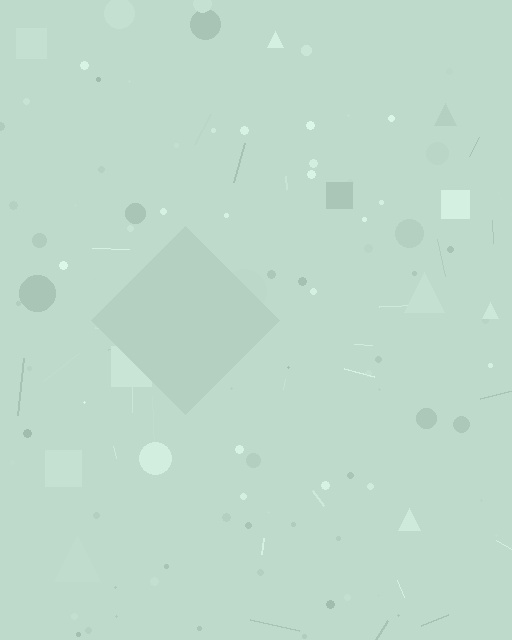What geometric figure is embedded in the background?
A diamond is embedded in the background.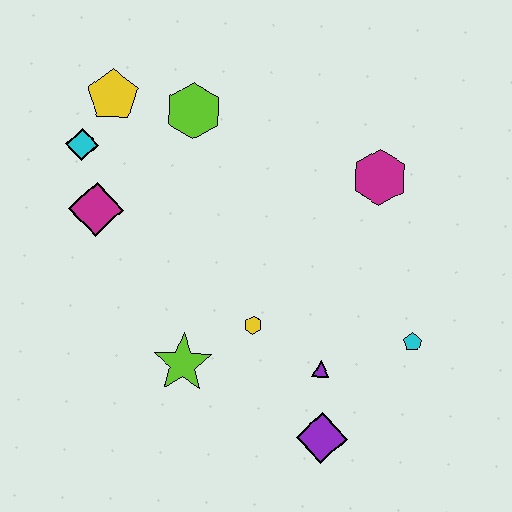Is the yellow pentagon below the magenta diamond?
No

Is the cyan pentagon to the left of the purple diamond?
No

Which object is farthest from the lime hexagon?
The purple diamond is farthest from the lime hexagon.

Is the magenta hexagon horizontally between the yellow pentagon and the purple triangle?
No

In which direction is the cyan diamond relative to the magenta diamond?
The cyan diamond is above the magenta diamond.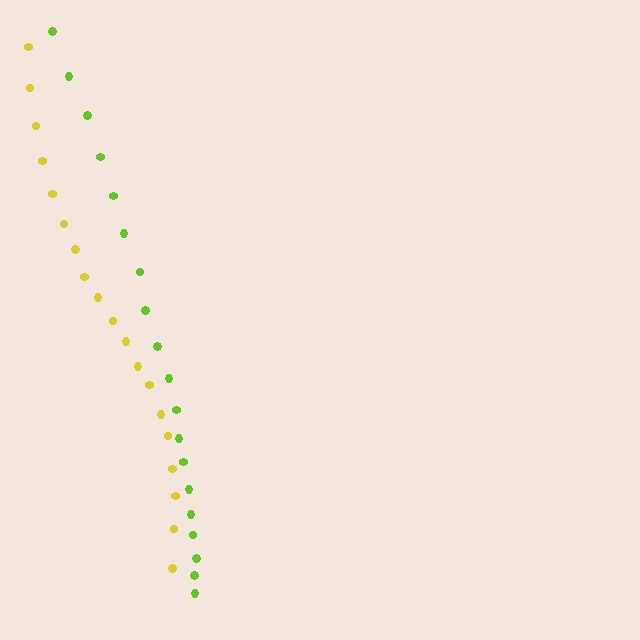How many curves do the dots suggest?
There are 2 distinct paths.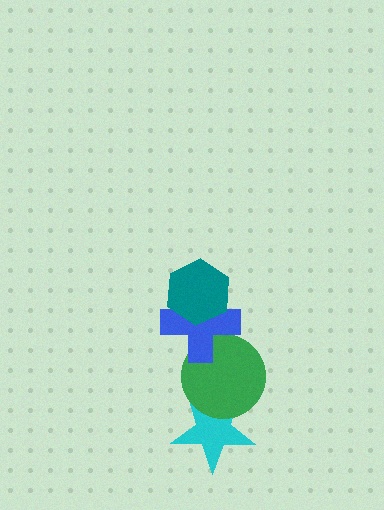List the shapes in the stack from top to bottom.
From top to bottom: the teal hexagon, the blue cross, the green circle, the cyan star.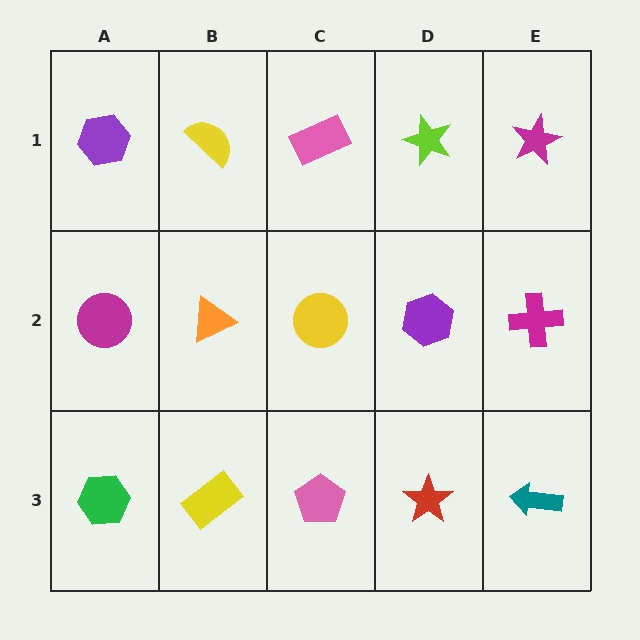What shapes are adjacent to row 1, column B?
An orange triangle (row 2, column B), a purple hexagon (row 1, column A), a pink rectangle (row 1, column C).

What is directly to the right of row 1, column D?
A magenta star.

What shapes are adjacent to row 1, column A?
A magenta circle (row 2, column A), a yellow semicircle (row 1, column B).